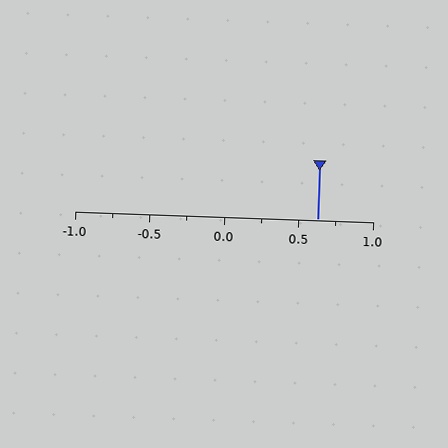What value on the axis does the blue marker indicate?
The marker indicates approximately 0.62.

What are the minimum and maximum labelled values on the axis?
The axis runs from -1.0 to 1.0.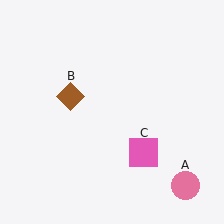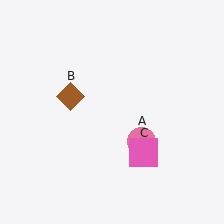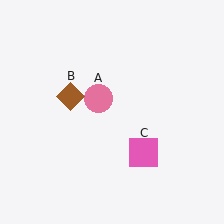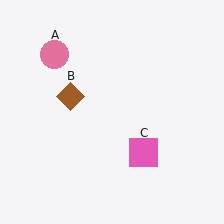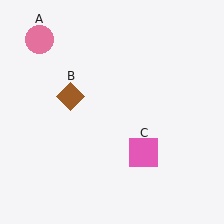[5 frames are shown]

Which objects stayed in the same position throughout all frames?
Brown diamond (object B) and pink square (object C) remained stationary.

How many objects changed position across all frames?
1 object changed position: pink circle (object A).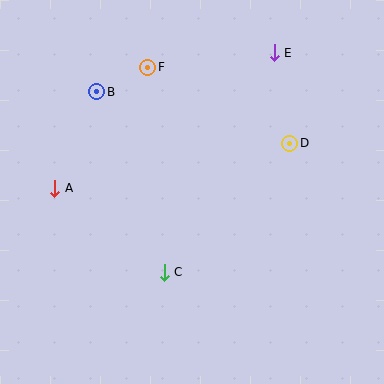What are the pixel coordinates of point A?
Point A is at (55, 188).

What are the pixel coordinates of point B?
Point B is at (97, 92).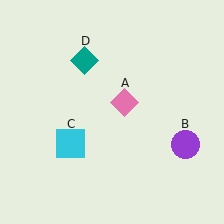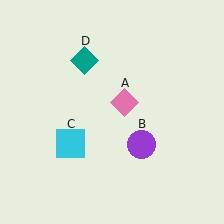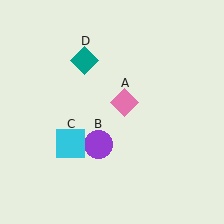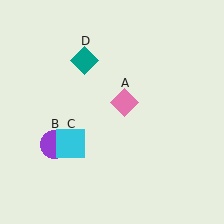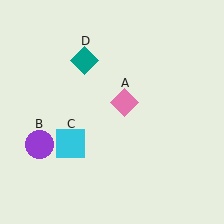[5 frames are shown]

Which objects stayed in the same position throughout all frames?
Pink diamond (object A) and cyan square (object C) and teal diamond (object D) remained stationary.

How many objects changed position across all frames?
1 object changed position: purple circle (object B).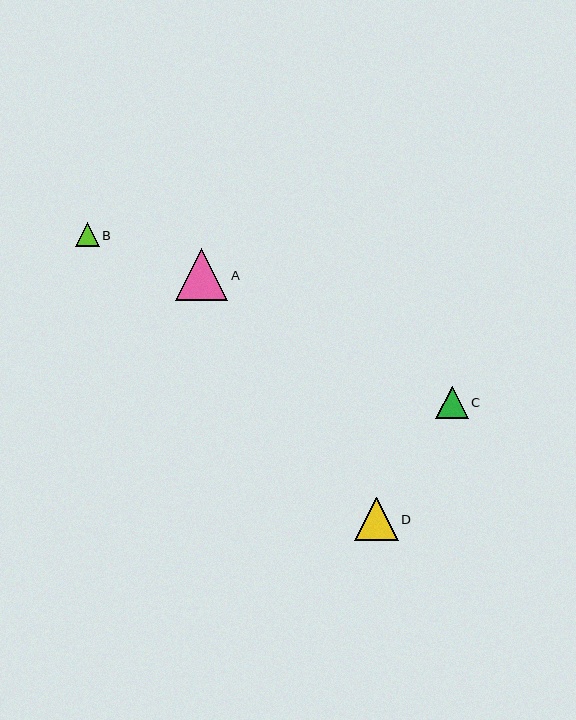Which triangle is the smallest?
Triangle B is the smallest with a size of approximately 24 pixels.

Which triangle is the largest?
Triangle A is the largest with a size of approximately 52 pixels.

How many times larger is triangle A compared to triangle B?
Triangle A is approximately 2.2 times the size of triangle B.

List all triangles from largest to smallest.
From largest to smallest: A, D, C, B.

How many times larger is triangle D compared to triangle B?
Triangle D is approximately 1.8 times the size of triangle B.